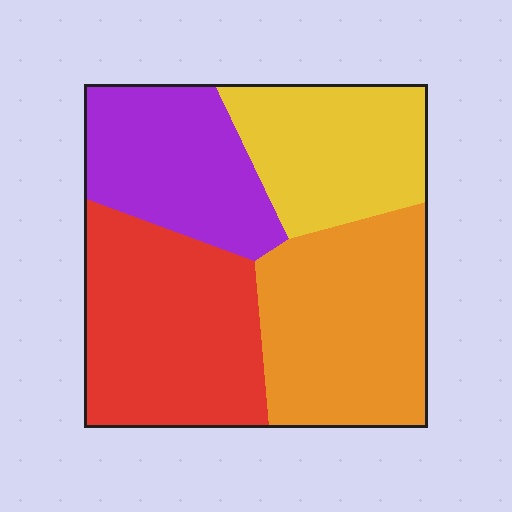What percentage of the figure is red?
Red takes up about one third (1/3) of the figure.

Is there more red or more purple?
Red.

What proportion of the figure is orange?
Orange takes up about one quarter (1/4) of the figure.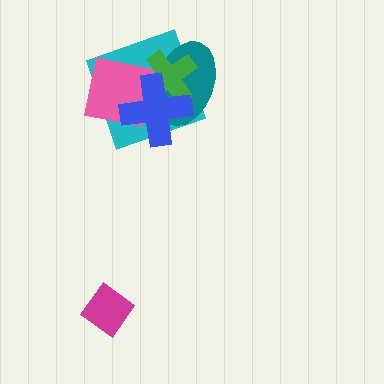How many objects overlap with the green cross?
4 objects overlap with the green cross.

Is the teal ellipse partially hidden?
Yes, it is partially covered by another shape.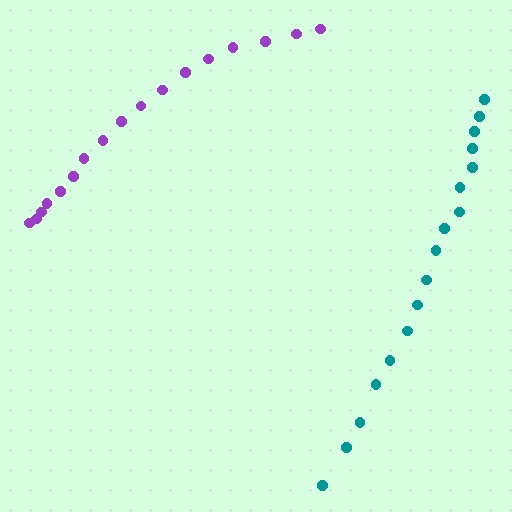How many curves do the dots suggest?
There are 2 distinct paths.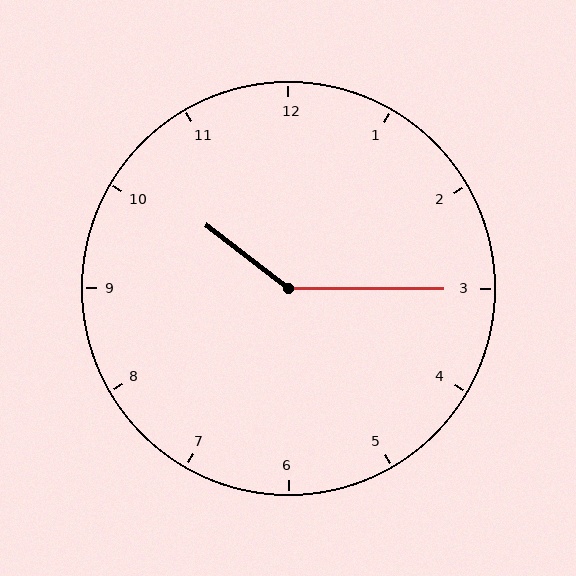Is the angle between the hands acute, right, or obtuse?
It is obtuse.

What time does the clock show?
10:15.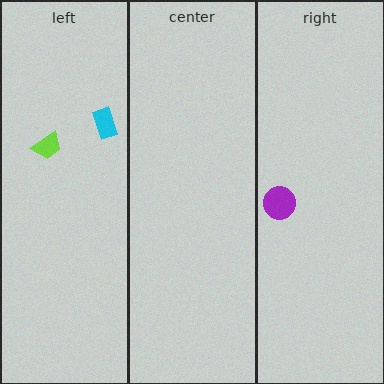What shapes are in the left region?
The lime trapezoid, the cyan rectangle.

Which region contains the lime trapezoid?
The left region.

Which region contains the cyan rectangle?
The left region.